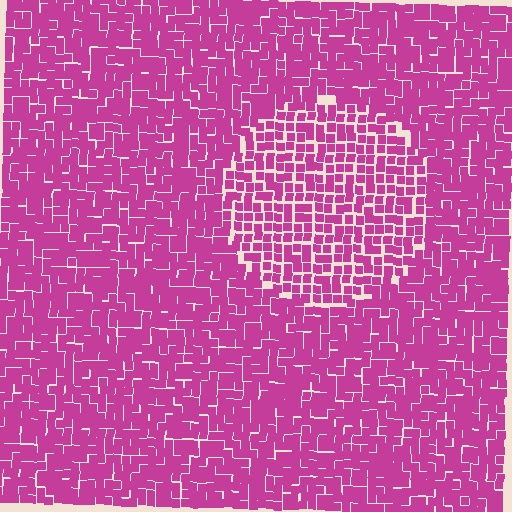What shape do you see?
I see a circle.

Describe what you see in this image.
The image contains small magenta elements arranged at two different densities. A circle-shaped region is visible where the elements are less densely packed than the surrounding area.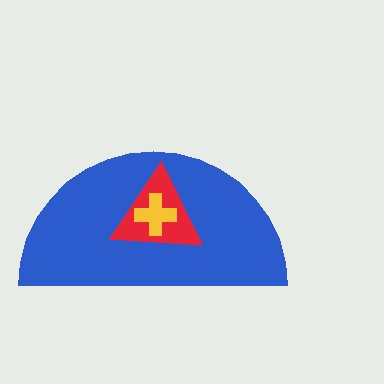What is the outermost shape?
The blue semicircle.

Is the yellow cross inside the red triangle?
Yes.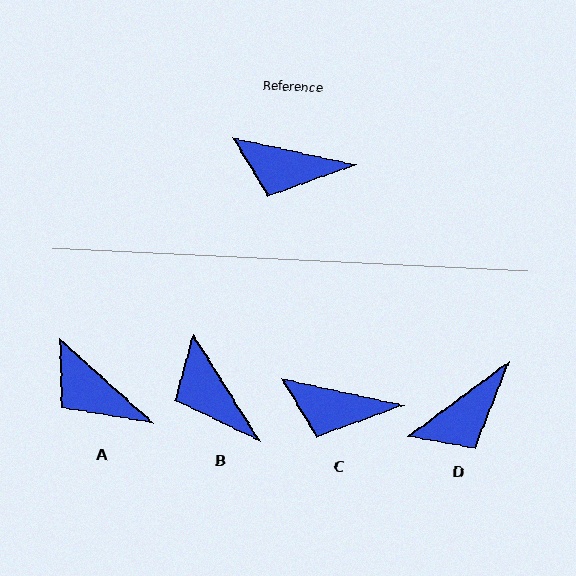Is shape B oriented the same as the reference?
No, it is off by about 46 degrees.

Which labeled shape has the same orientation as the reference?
C.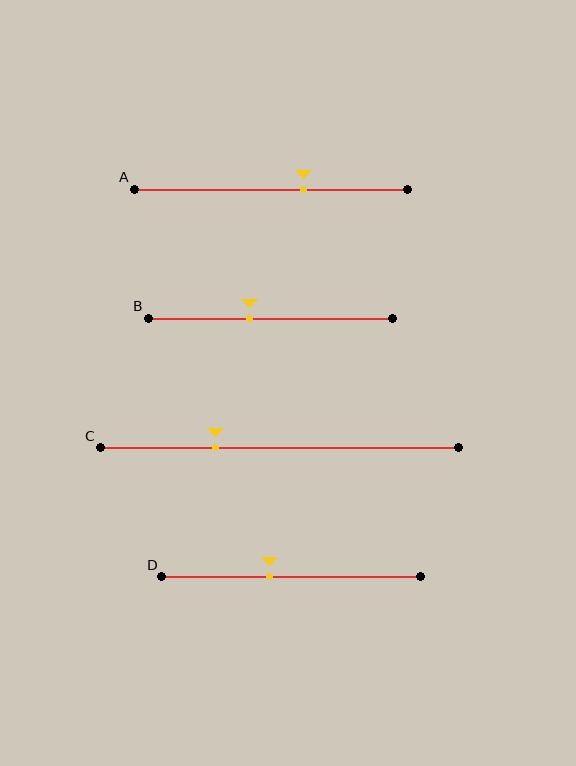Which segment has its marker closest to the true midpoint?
Segment B has its marker closest to the true midpoint.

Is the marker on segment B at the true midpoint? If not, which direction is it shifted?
No, the marker on segment B is shifted to the left by about 8% of the segment length.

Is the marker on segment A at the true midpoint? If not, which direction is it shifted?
No, the marker on segment A is shifted to the right by about 12% of the segment length.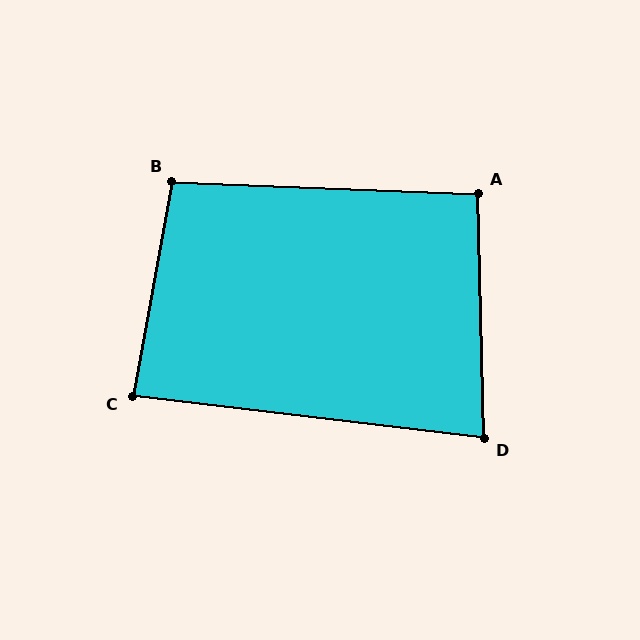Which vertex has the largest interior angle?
B, at approximately 98 degrees.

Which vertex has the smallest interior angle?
D, at approximately 82 degrees.